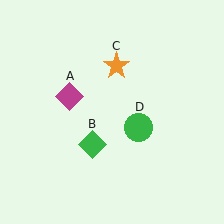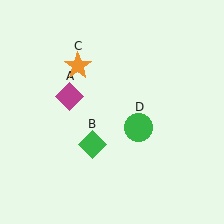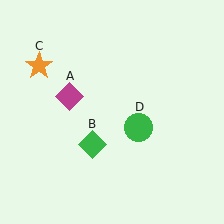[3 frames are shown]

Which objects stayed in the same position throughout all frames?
Magenta diamond (object A) and green diamond (object B) and green circle (object D) remained stationary.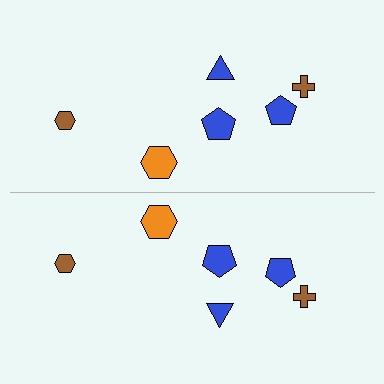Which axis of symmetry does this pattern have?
The pattern has a horizontal axis of symmetry running through the center of the image.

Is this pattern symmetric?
Yes, this pattern has bilateral (reflection) symmetry.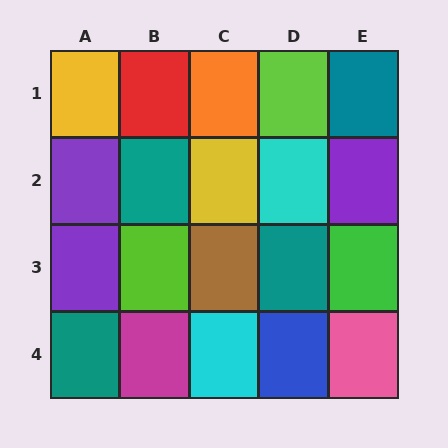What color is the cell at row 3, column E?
Green.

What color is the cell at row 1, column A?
Yellow.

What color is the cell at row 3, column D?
Teal.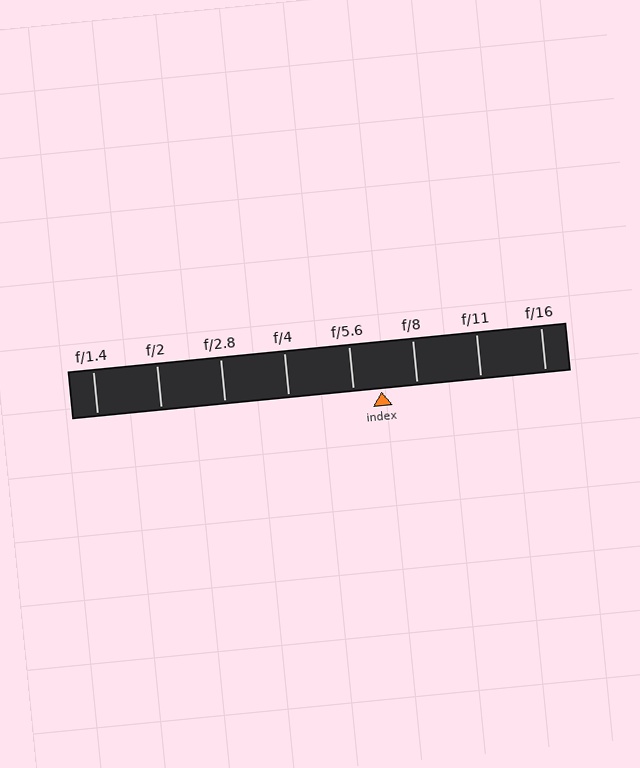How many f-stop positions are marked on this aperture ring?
There are 8 f-stop positions marked.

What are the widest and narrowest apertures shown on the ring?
The widest aperture shown is f/1.4 and the narrowest is f/16.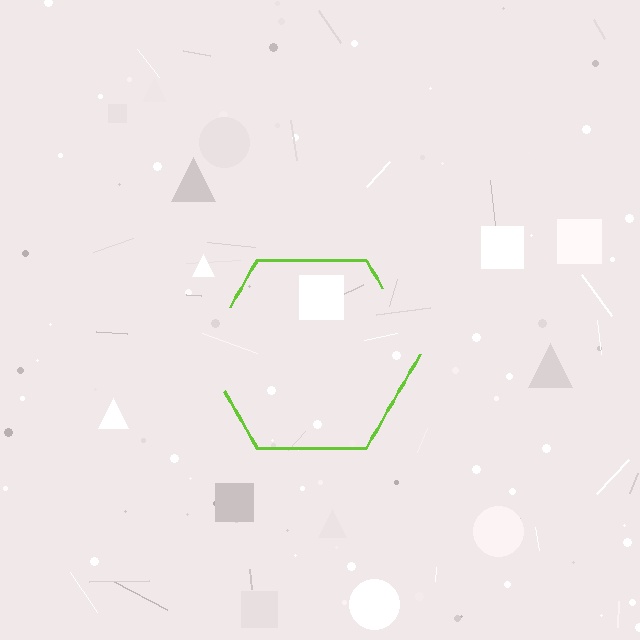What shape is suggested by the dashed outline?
The dashed outline suggests a hexagon.